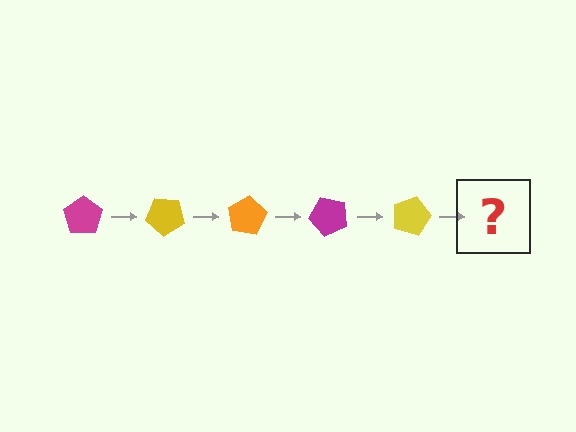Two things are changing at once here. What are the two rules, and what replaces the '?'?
The two rules are that it rotates 40 degrees each step and the color cycles through magenta, yellow, and orange. The '?' should be an orange pentagon, rotated 200 degrees from the start.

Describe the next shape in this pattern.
It should be an orange pentagon, rotated 200 degrees from the start.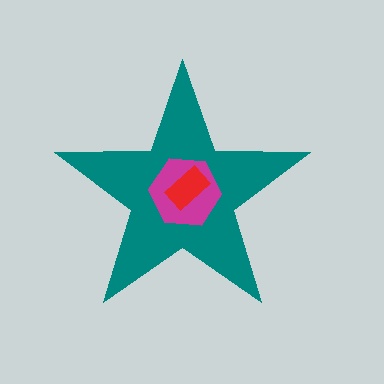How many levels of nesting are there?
3.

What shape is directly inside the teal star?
The magenta hexagon.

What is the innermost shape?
The red rectangle.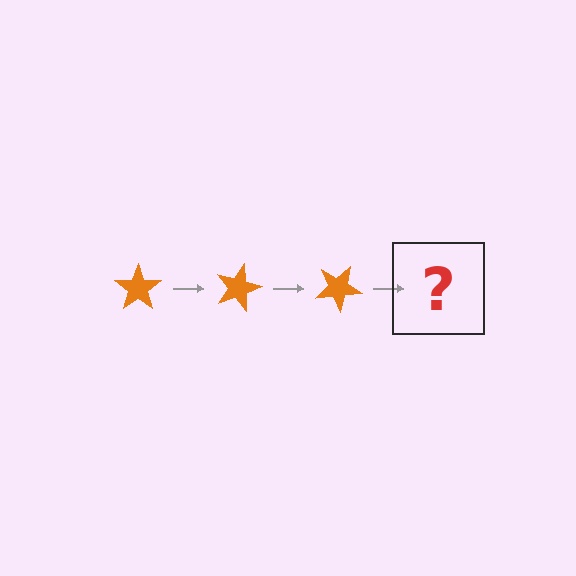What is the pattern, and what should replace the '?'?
The pattern is that the star rotates 15 degrees each step. The '?' should be an orange star rotated 45 degrees.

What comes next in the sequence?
The next element should be an orange star rotated 45 degrees.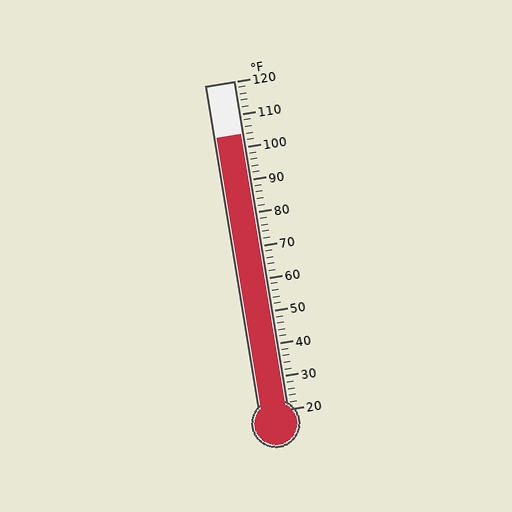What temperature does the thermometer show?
The thermometer shows approximately 104°F.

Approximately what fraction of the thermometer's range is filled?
The thermometer is filled to approximately 85% of its range.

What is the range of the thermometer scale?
The thermometer scale ranges from 20°F to 120°F.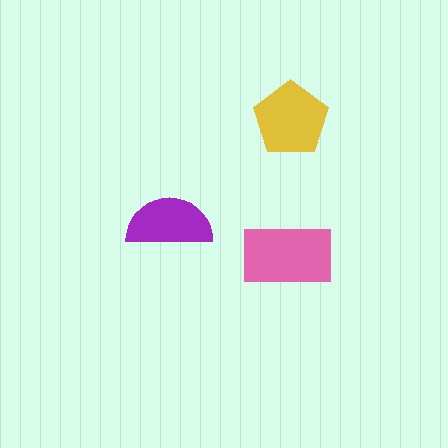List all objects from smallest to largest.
The purple semicircle, the yellow pentagon, the pink rectangle.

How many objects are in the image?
There are 3 objects in the image.